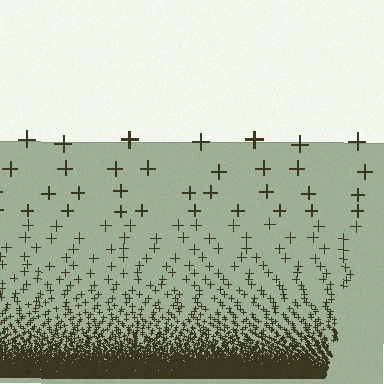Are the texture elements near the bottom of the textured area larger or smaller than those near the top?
Smaller. The gradient is inverted — elements near the bottom are smaller and denser.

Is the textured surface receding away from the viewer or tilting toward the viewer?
The surface appears to tilt toward the viewer. Texture elements get larger and sparser toward the top.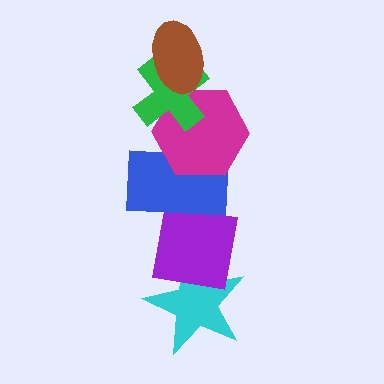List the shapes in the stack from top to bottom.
From top to bottom: the brown ellipse, the green cross, the magenta hexagon, the blue rectangle, the purple square, the cyan star.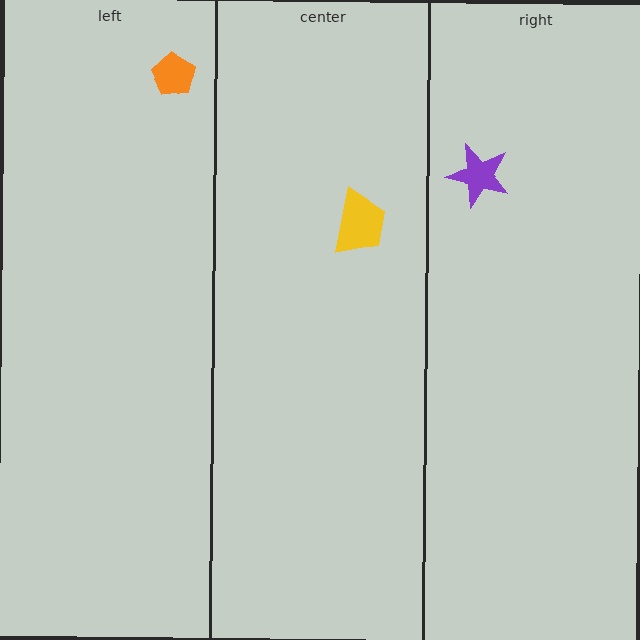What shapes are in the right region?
The purple star.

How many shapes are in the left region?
1.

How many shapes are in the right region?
1.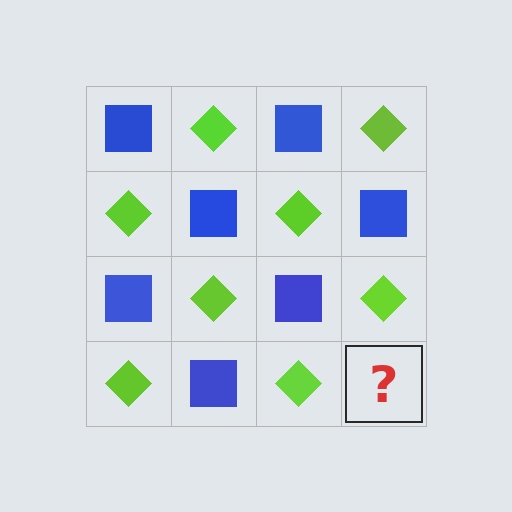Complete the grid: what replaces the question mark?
The question mark should be replaced with a blue square.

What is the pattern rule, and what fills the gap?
The rule is that it alternates blue square and lime diamond in a checkerboard pattern. The gap should be filled with a blue square.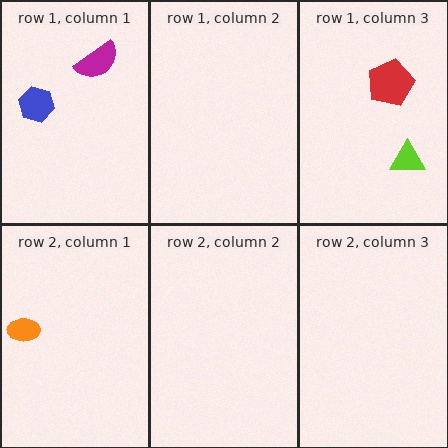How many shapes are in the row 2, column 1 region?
1.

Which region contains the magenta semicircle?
The row 1, column 1 region.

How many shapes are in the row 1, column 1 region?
2.